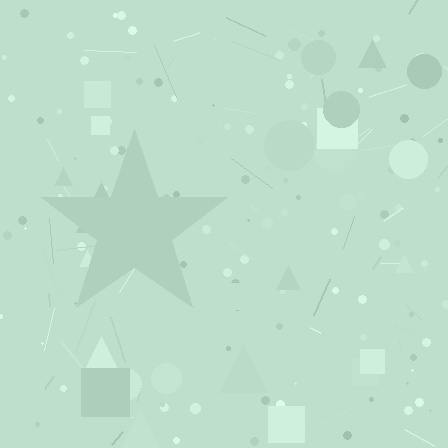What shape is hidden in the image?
A star is hidden in the image.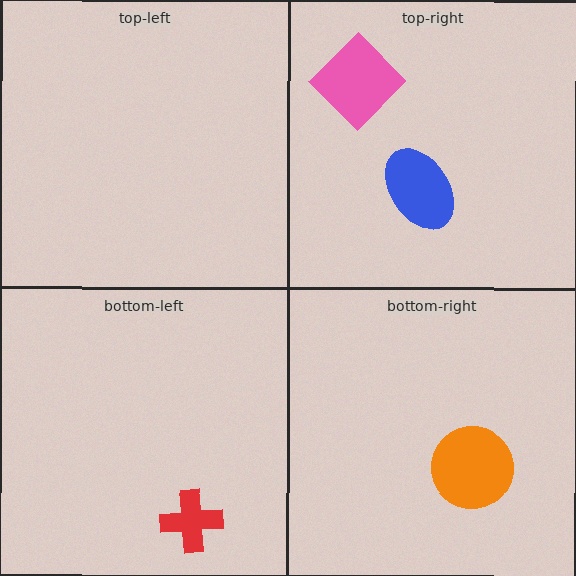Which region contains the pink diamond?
The top-right region.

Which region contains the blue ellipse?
The top-right region.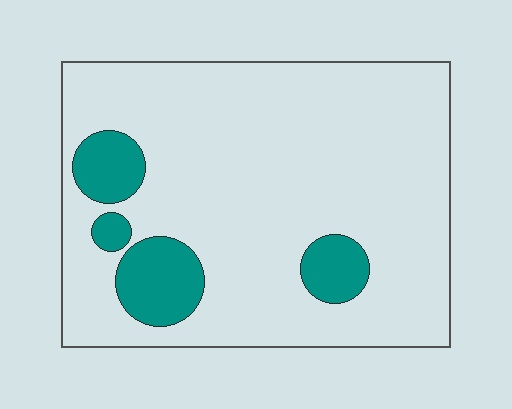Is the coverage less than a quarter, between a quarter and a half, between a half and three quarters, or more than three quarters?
Less than a quarter.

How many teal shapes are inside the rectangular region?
4.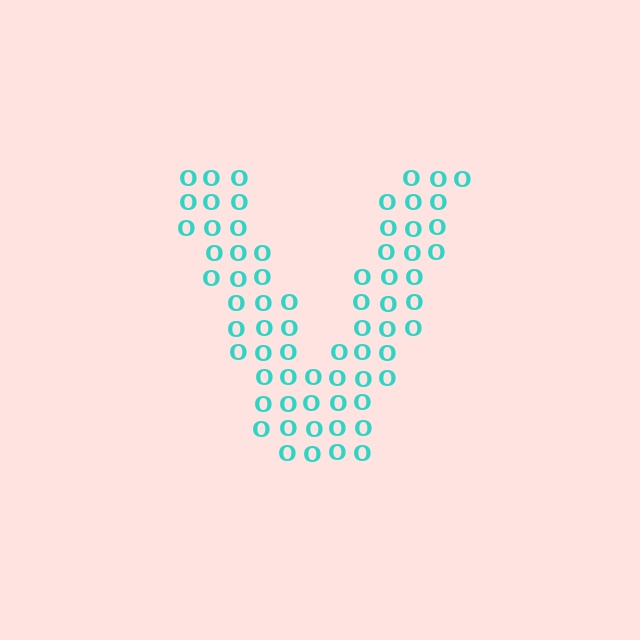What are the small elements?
The small elements are letter O's.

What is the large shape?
The large shape is the letter V.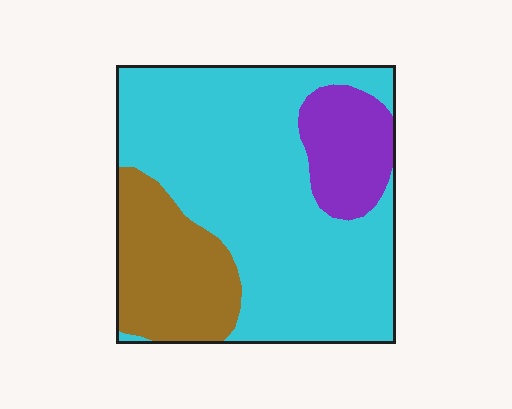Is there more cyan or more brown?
Cyan.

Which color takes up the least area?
Purple, at roughly 15%.